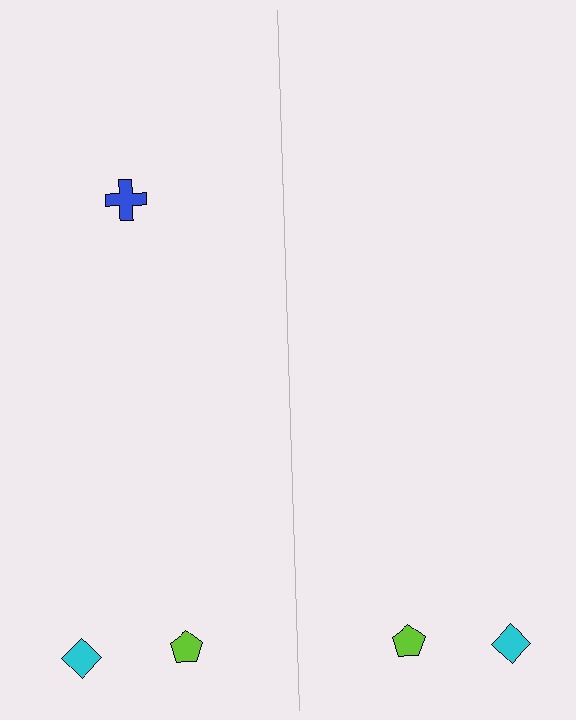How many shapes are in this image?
There are 5 shapes in this image.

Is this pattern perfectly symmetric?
No, the pattern is not perfectly symmetric. A blue cross is missing from the right side.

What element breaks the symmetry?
A blue cross is missing from the right side.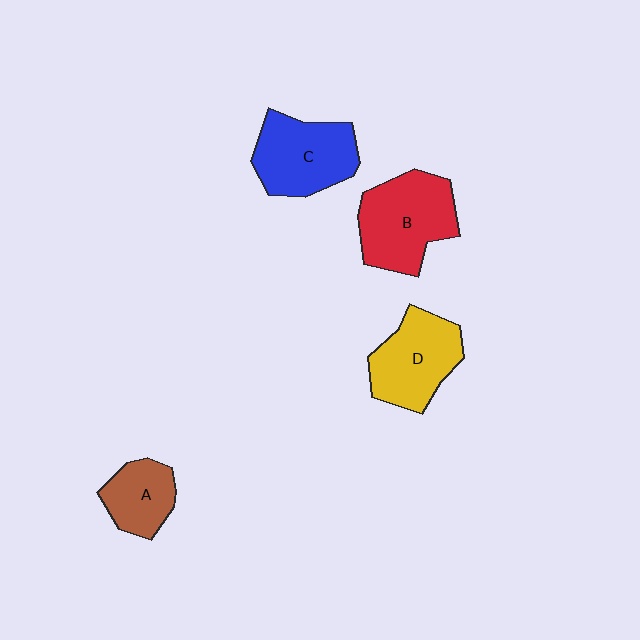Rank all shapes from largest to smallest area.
From largest to smallest: B (red), C (blue), D (yellow), A (brown).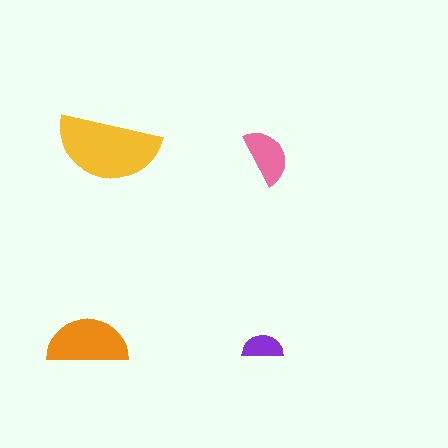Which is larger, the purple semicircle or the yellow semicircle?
The yellow one.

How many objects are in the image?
There are 4 objects in the image.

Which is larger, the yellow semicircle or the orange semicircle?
The yellow one.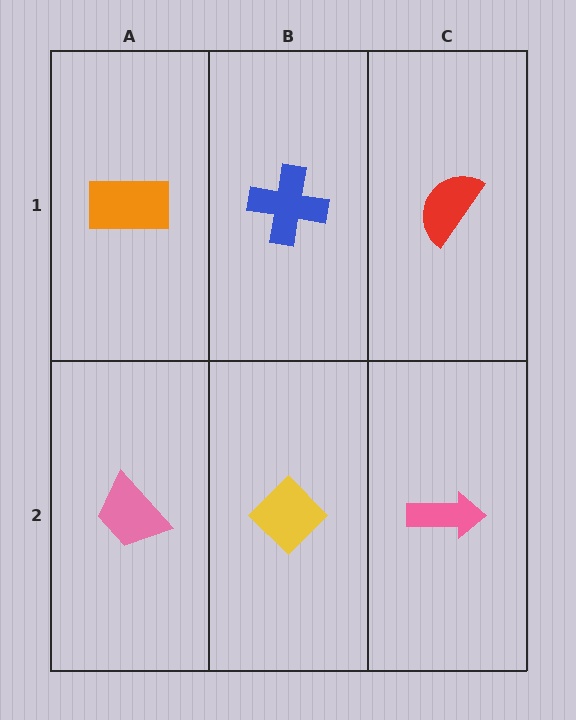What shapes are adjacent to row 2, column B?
A blue cross (row 1, column B), a pink trapezoid (row 2, column A), a pink arrow (row 2, column C).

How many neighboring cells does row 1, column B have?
3.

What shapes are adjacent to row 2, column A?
An orange rectangle (row 1, column A), a yellow diamond (row 2, column B).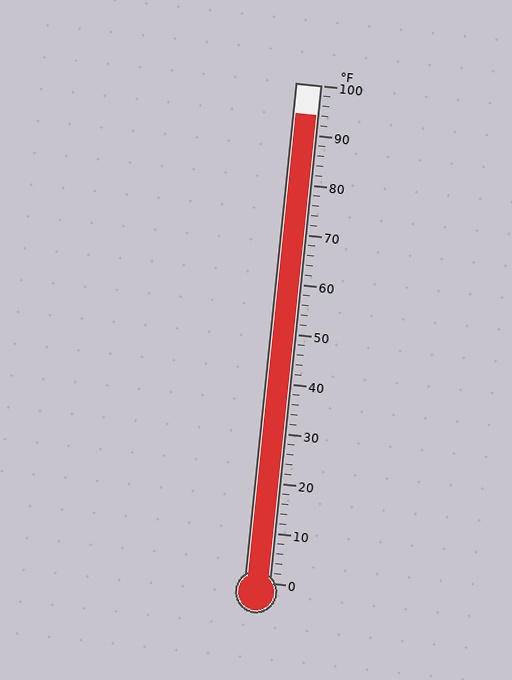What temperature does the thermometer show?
The thermometer shows approximately 94°F.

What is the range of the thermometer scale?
The thermometer scale ranges from 0°F to 100°F.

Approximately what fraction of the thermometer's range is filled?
The thermometer is filled to approximately 95% of its range.